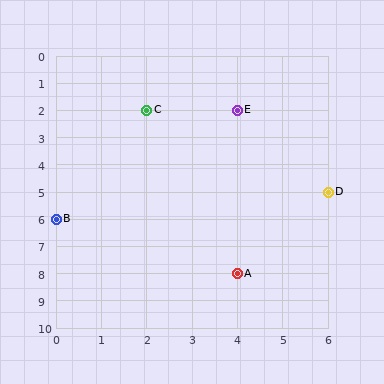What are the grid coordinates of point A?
Point A is at grid coordinates (4, 8).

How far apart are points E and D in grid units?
Points E and D are 2 columns and 3 rows apart (about 3.6 grid units diagonally).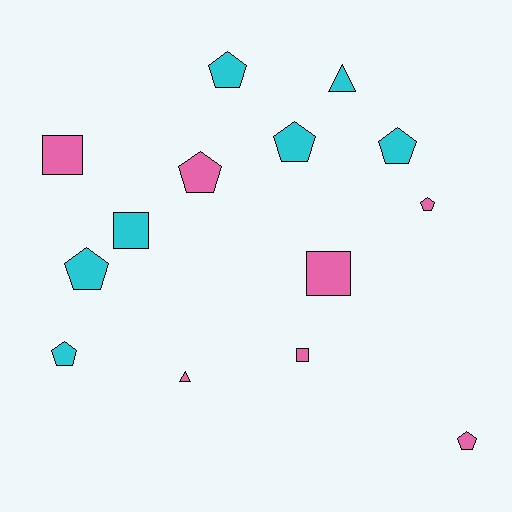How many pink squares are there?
There are 3 pink squares.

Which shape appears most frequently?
Pentagon, with 8 objects.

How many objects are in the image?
There are 14 objects.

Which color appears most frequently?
Pink, with 7 objects.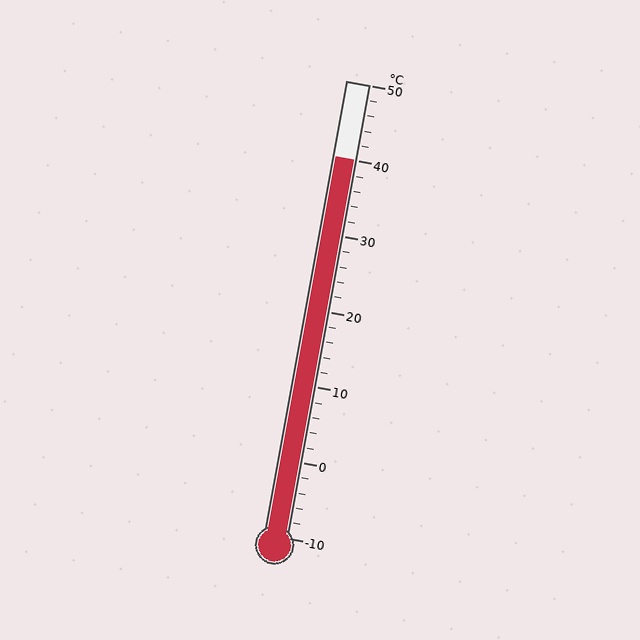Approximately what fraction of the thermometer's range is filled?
The thermometer is filled to approximately 85% of its range.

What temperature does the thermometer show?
The thermometer shows approximately 40°C.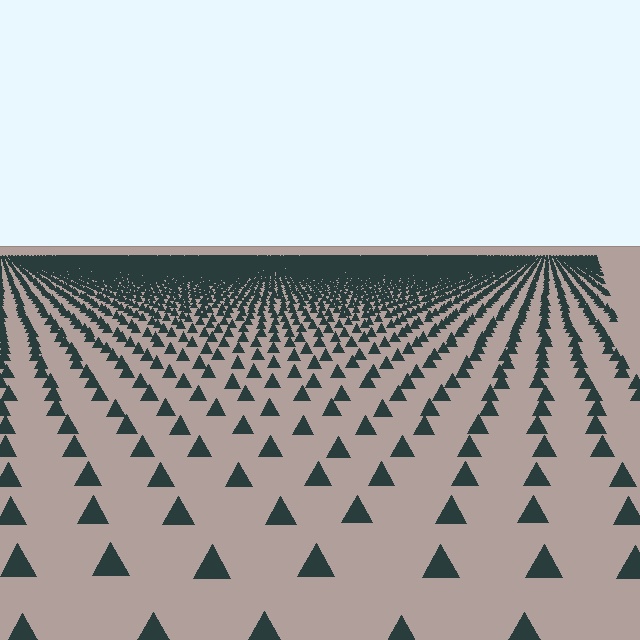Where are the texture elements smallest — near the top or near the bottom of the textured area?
Near the top.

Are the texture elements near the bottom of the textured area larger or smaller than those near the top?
Larger. Near the bottom, elements are closer to the viewer and appear at a bigger on-screen size.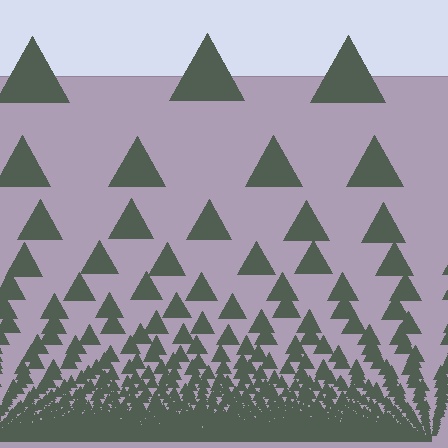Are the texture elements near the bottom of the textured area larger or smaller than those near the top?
Smaller. The gradient is inverted — elements near the bottom are smaller and denser.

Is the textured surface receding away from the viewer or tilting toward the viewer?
The surface appears to tilt toward the viewer. Texture elements get larger and sparser toward the top.